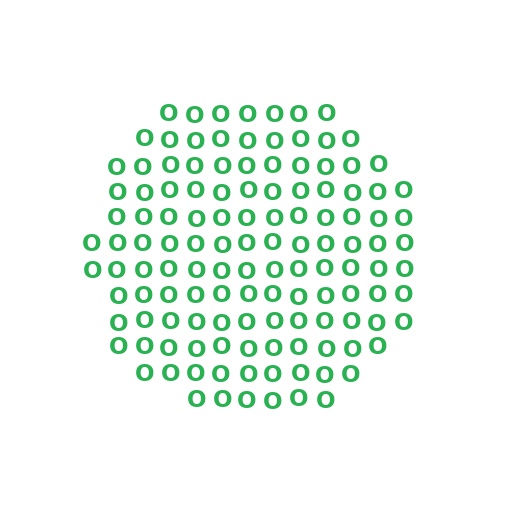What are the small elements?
The small elements are letter O's.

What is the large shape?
The large shape is a circle.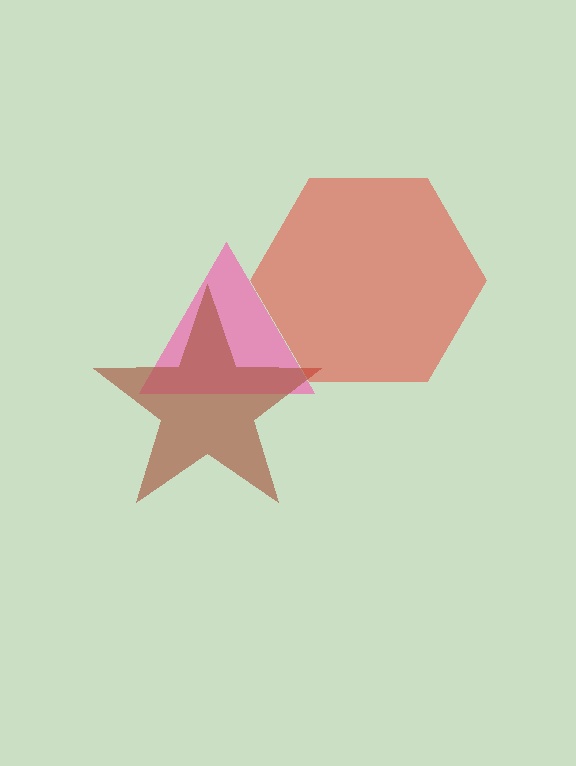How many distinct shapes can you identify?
There are 3 distinct shapes: a pink triangle, a brown star, a red hexagon.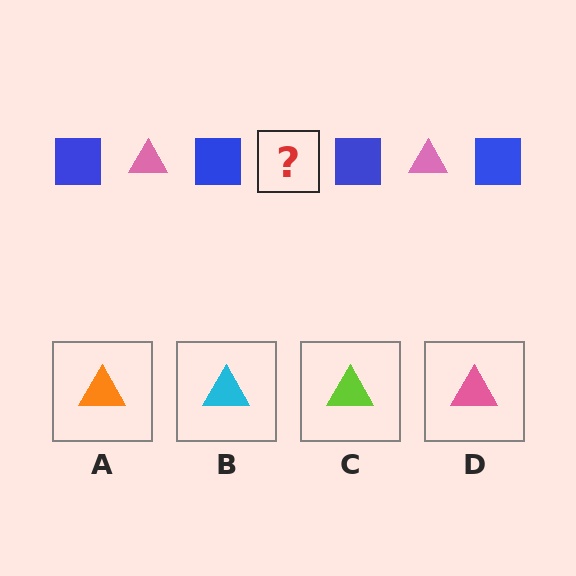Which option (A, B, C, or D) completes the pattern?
D.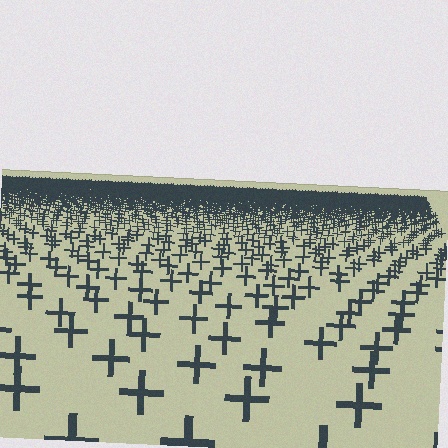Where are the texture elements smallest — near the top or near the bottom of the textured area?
Near the top.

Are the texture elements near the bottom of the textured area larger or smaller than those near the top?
Larger. Near the bottom, elements are closer to the viewer and appear at a bigger on-screen size.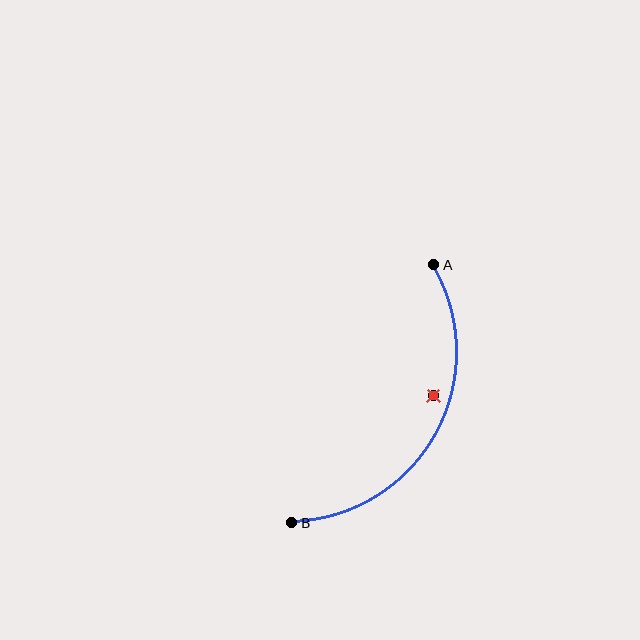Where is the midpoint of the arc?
The arc midpoint is the point on the curve farthest from the straight line joining A and B. It sits to the right of that line.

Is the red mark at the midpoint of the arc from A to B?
No — the red mark does not lie on the arc at all. It sits slightly inside the curve.